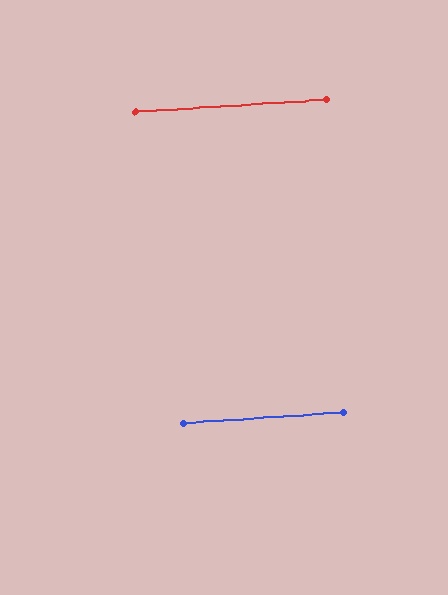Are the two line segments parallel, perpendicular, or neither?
Parallel — their directions differ by only 0.2°.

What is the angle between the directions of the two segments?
Approximately 0 degrees.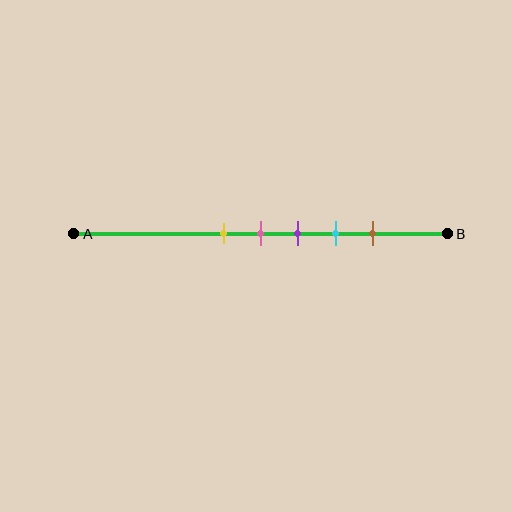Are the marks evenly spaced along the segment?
Yes, the marks are approximately evenly spaced.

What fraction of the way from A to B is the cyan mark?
The cyan mark is approximately 70% (0.7) of the way from A to B.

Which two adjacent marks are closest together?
The yellow and pink marks are the closest adjacent pair.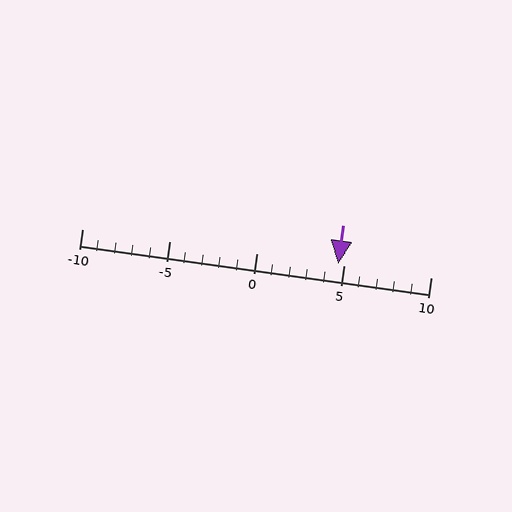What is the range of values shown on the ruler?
The ruler shows values from -10 to 10.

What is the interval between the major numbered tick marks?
The major tick marks are spaced 5 units apart.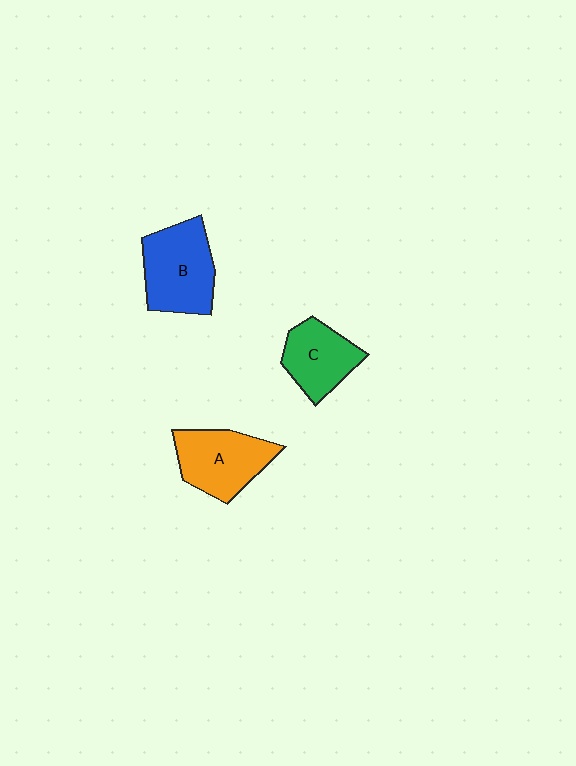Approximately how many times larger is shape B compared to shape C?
Approximately 1.3 times.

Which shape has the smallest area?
Shape C (green).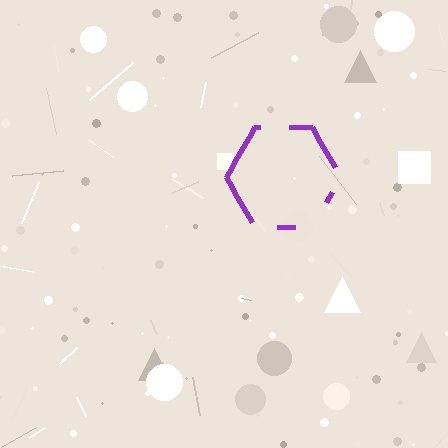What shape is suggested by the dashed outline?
The dashed outline suggests a hexagon.